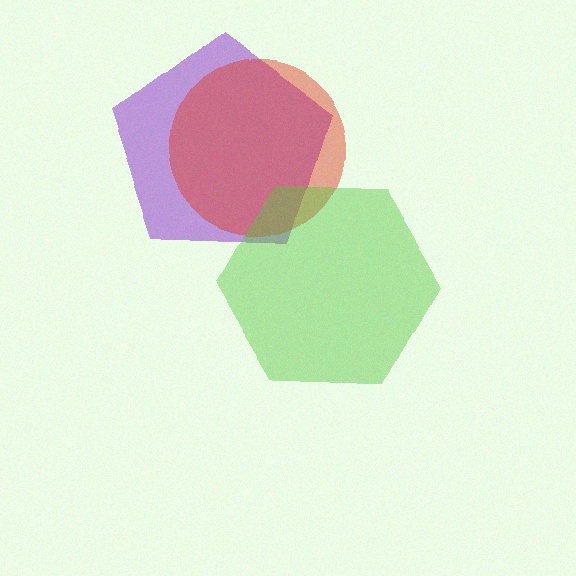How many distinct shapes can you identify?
There are 3 distinct shapes: a purple pentagon, a red circle, a lime hexagon.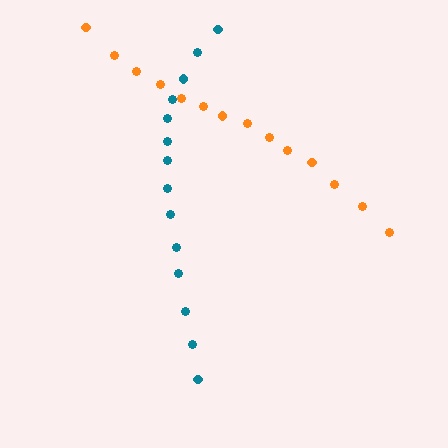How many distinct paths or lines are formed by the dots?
There are 2 distinct paths.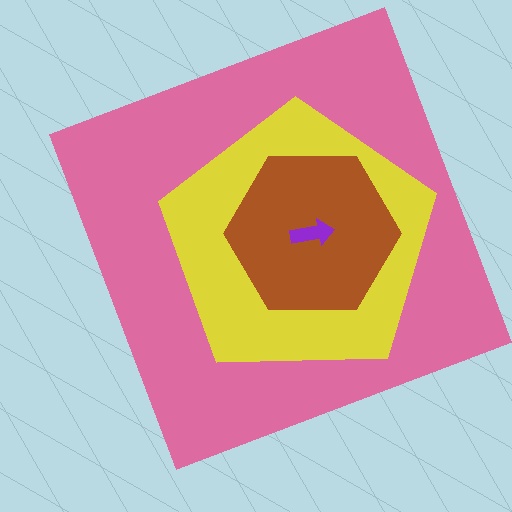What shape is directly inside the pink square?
The yellow pentagon.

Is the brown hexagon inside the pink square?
Yes.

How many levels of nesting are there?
4.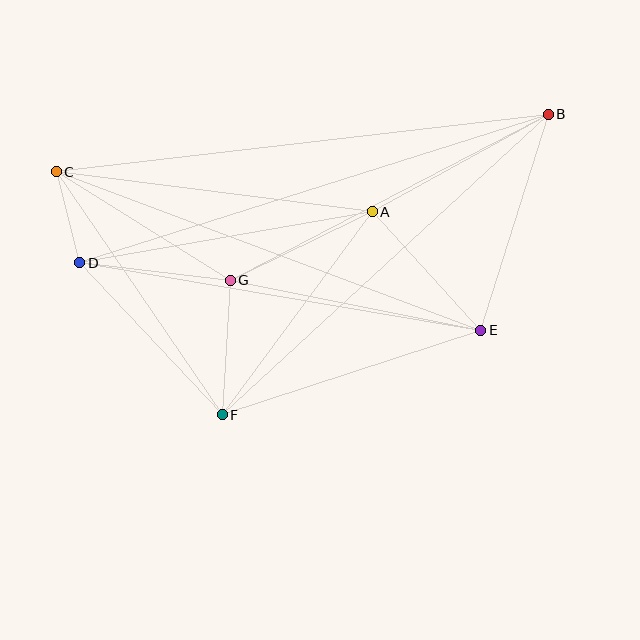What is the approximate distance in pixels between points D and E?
The distance between D and E is approximately 407 pixels.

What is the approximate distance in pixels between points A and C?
The distance between A and C is approximately 319 pixels.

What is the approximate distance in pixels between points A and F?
The distance between A and F is approximately 252 pixels.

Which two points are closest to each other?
Points C and D are closest to each other.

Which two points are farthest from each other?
Points B and C are farthest from each other.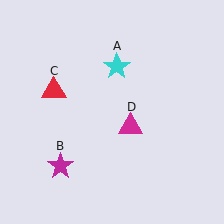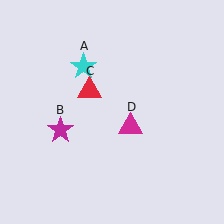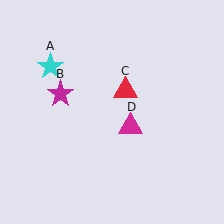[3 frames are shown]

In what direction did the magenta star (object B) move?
The magenta star (object B) moved up.